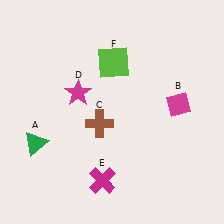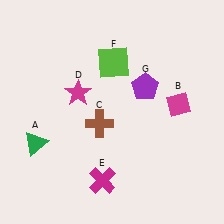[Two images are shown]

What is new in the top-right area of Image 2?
A purple pentagon (G) was added in the top-right area of Image 2.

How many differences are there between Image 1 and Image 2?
There is 1 difference between the two images.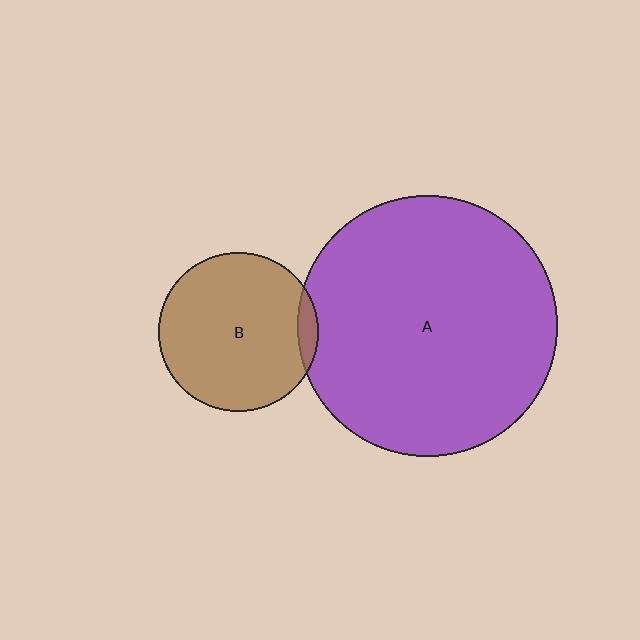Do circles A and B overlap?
Yes.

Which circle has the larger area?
Circle A (purple).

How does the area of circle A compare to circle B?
Approximately 2.7 times.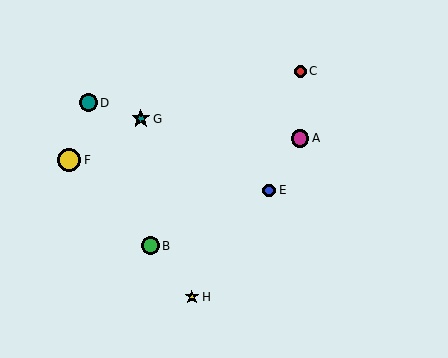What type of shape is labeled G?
Shape G is a teal star.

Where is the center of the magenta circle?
The center of the magenta circle is at (300, 138).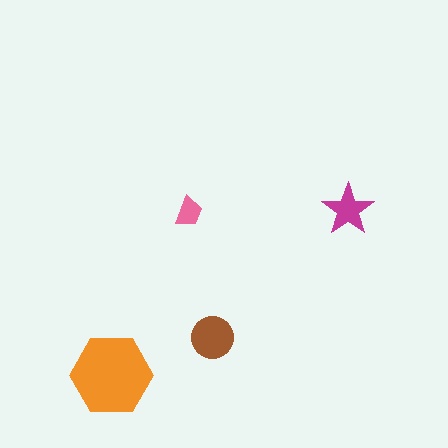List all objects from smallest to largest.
The pink trapezoid, the magenta star, the brown circle, the orange hexagon.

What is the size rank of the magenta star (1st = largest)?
3rd.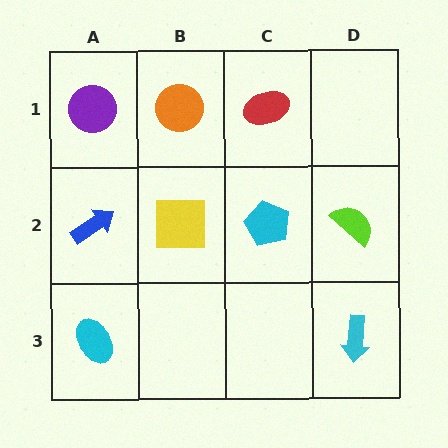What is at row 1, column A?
A purple circle.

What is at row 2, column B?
A yellow square.